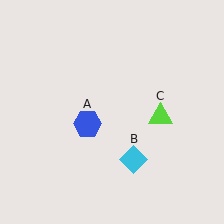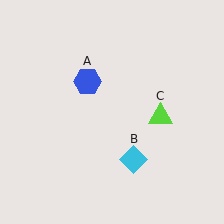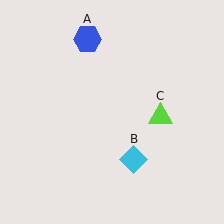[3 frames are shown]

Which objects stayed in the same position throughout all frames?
Cyan diamond (object B) and lime triangle (object C) remained stationary.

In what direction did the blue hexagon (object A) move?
The blue hexagon (object A) moved up.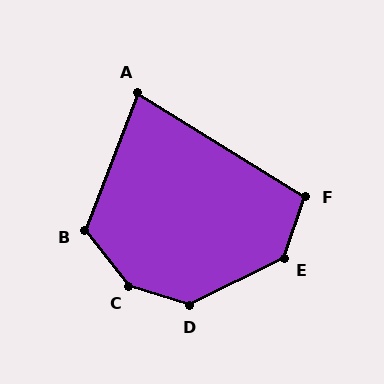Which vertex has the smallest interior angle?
A, at approximately 79 degrees.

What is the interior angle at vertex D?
Approximately 136 degrees (obtuse).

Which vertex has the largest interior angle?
C, at approximately 145 degrees.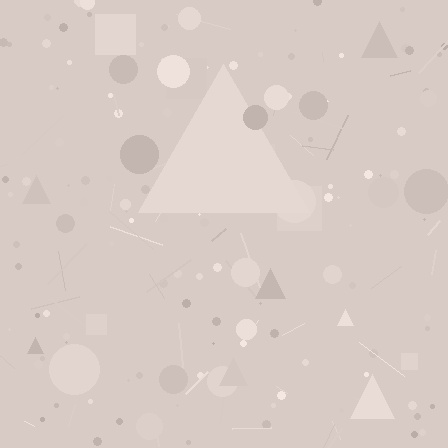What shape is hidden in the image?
A triangle is hidden in the image.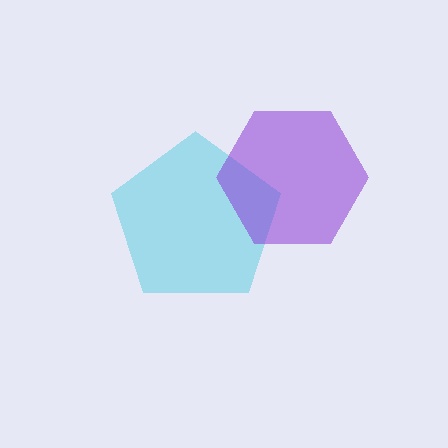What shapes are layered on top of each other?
The layered shapes are: a cyan pentagon, a purple hexagon.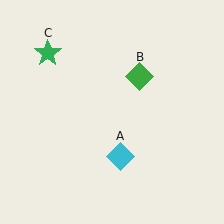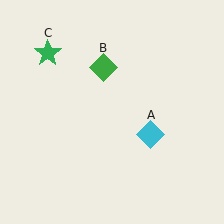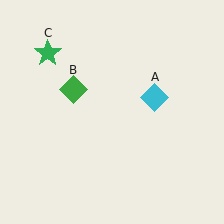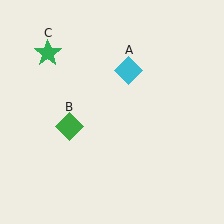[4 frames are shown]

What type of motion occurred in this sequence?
The cyan diamond (object A), green diamond (object B) rotated counterclockwise around the center of the scene.